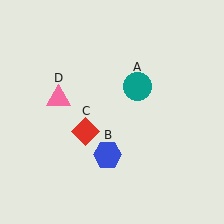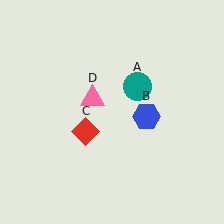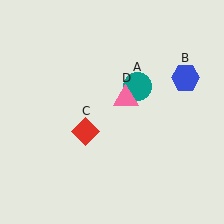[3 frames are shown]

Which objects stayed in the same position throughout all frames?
Teal circle (object A) and red diamond (object C) remained stationary.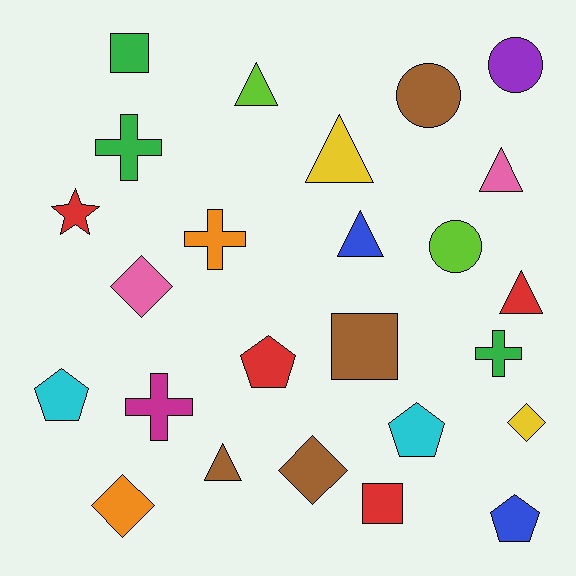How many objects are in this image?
There are 25 objects.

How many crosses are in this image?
There are 4 crosses.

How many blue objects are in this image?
There are 2 blue objects.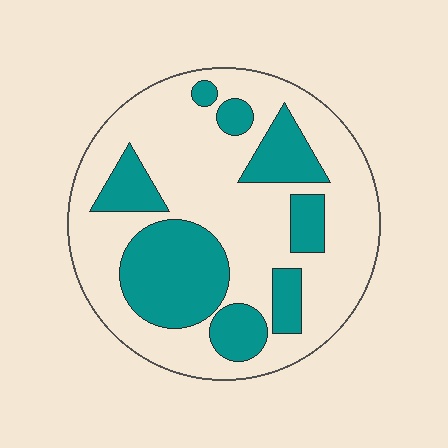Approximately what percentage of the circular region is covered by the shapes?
Approximately 30%.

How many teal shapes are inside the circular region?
8.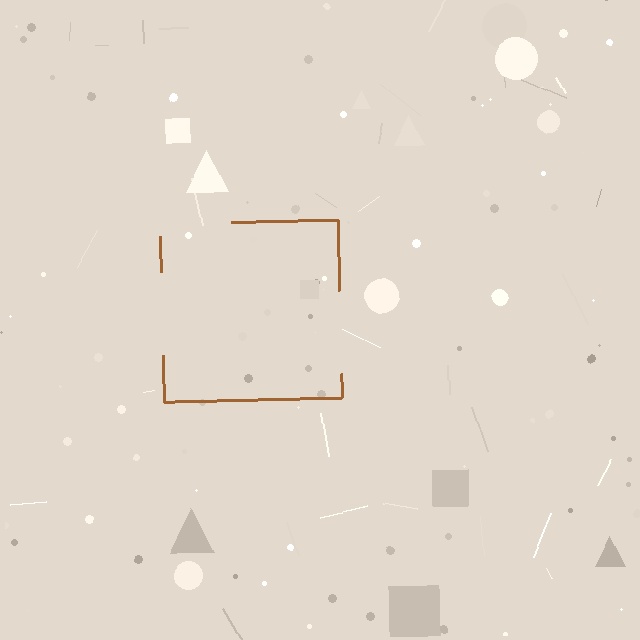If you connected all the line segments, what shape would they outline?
They would outline a square.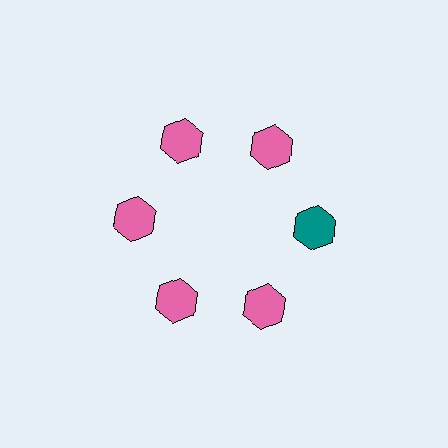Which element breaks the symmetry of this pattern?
The teal hexagon at roughly the 3 o'clock position breaks the symmetry. All other shapes are pink hexagons.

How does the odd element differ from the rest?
It has a different color: teal instead of pink.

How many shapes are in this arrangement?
There are 6 shapes arranged in a ring pattern.